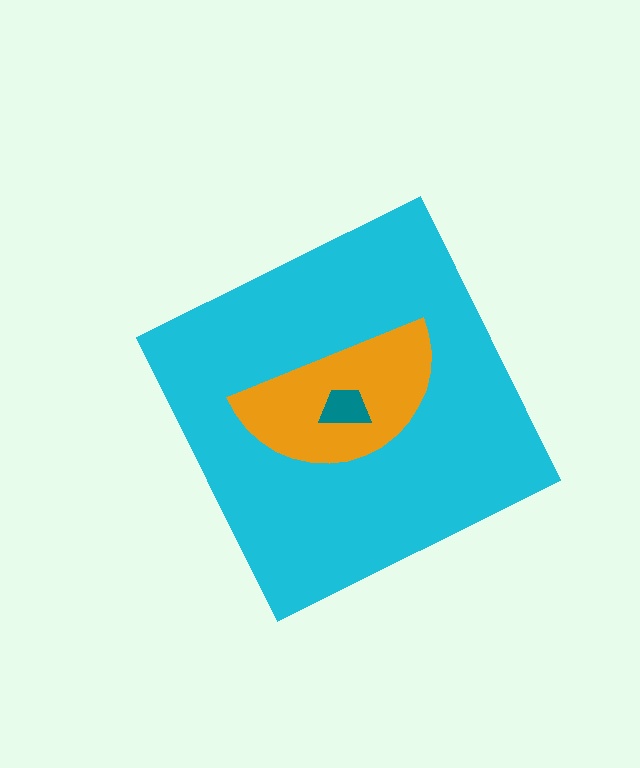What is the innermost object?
The teal trapezoid.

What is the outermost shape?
The cyan diamond.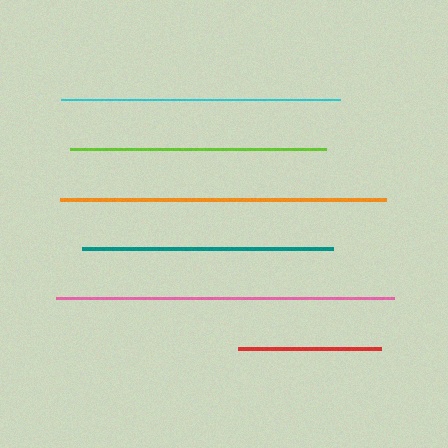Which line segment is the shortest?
The red line is the shortest at approximately 142 pixels.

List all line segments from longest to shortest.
From longest to shortest: pink, orange, cyan, lime, teal, red.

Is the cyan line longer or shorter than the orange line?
The orange line is longer than the cyan line.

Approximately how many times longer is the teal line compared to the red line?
The teal line is approximately 1.8 times the length of the red line.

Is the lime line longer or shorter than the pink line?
The pink line is longer than the lime line.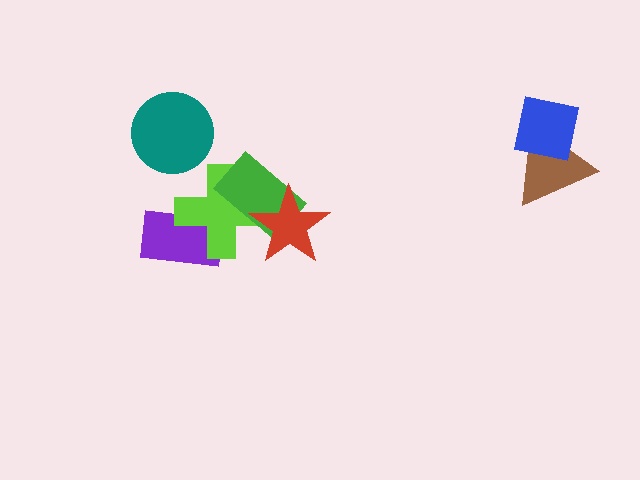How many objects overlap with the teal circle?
0 objects overlap with the teal circle.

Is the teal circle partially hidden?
No, no other shape covers it.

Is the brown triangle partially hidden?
Yes, it is partially covered by another shape.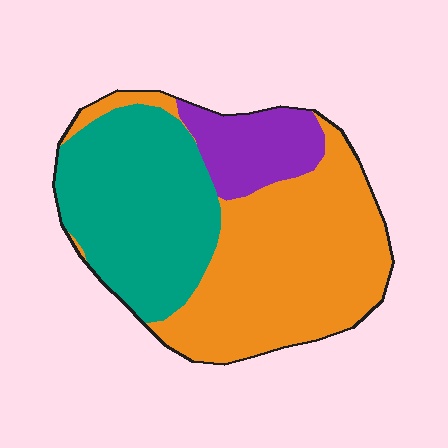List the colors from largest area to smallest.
From largest to smallest: orange, teal, purple.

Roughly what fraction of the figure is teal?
Teal takes up about three eighths (3/8) of the figure.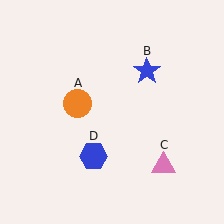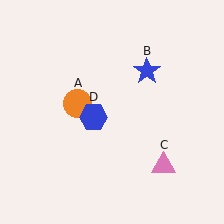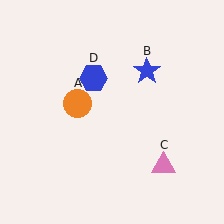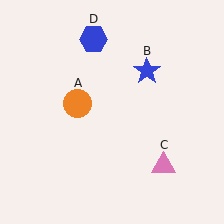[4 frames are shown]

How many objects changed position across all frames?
1 object changed position: blue hexagon (object D).